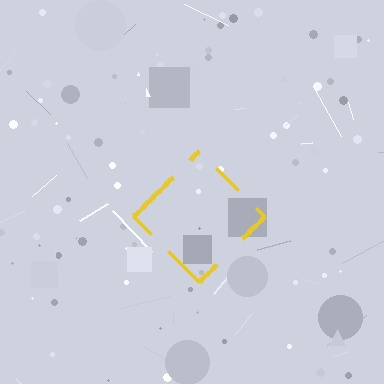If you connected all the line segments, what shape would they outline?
They would outline a diamond.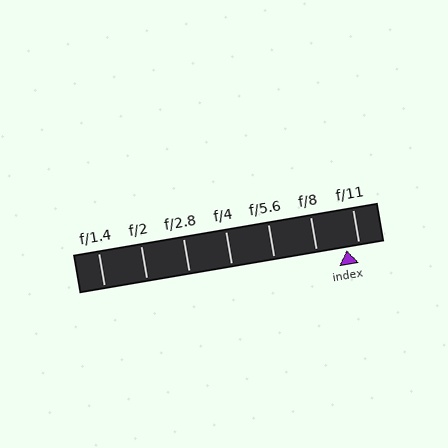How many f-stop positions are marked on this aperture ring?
There are 7 f-stop positions marked.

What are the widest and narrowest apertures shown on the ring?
The widest aperture shown is f/1.4 and the narrowest is f/11.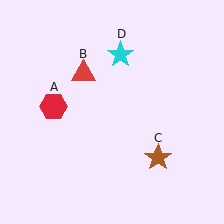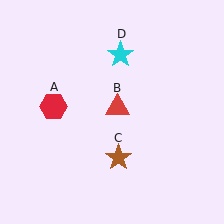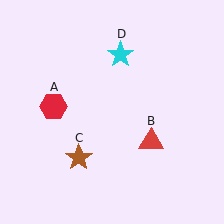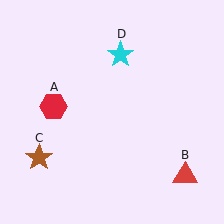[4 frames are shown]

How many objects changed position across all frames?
2 objects changed position: red triangle (object B), brown star (object C).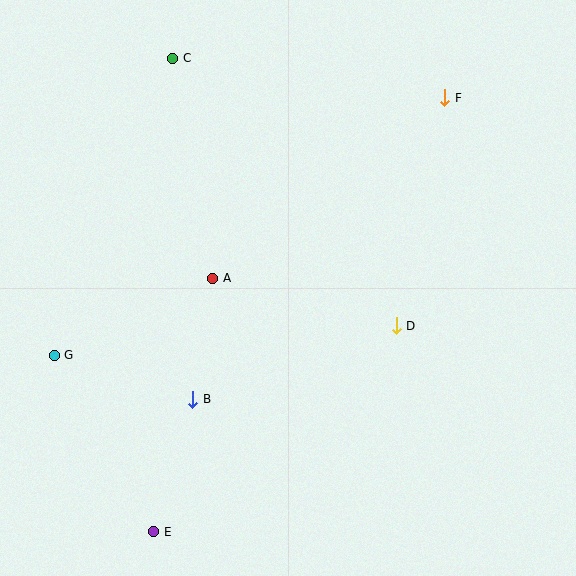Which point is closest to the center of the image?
Point A at (213, 278) is closest to the center.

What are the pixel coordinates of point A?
Point A is at (213, 278).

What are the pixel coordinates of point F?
Point F is at (445, 98).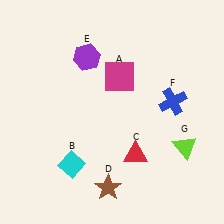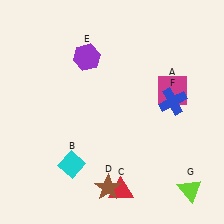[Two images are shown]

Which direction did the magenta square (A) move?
The magenta square (A) moved right.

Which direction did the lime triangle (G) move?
The lime triangle (G) moved down.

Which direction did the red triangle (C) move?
The red triangle (C) moved down.